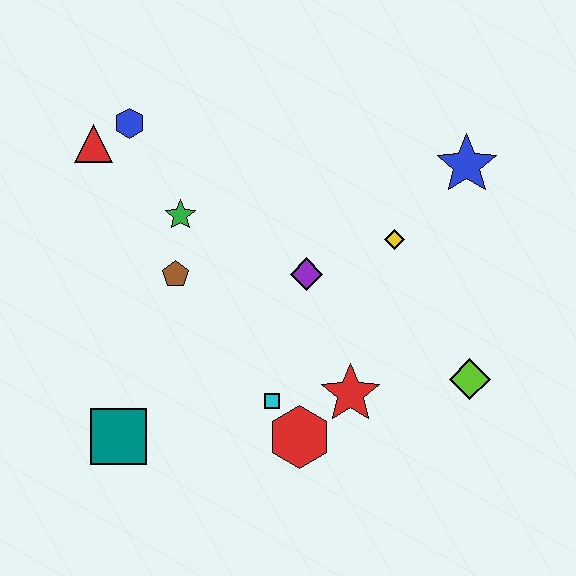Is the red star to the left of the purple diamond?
No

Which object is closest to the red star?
The red hexagon is closest to the red star.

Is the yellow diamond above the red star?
Yes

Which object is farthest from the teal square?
The blue star is farthest from the teal square.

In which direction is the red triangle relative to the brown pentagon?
The red triangle is above the brown pentagon.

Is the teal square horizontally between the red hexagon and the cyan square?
No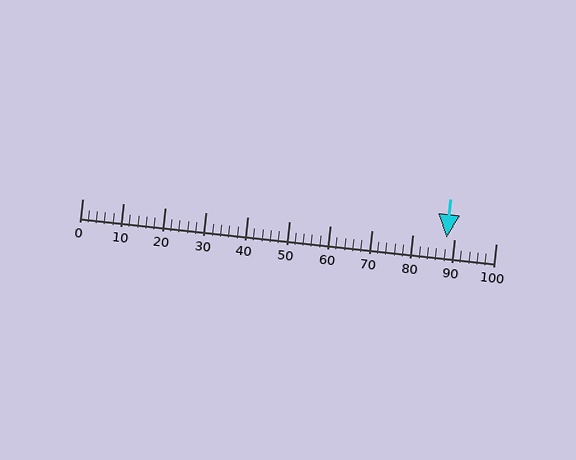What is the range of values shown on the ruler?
The ruler shows values from 0 to 100.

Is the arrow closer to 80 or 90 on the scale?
The arrow is closer to 90.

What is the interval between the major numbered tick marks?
The major tick marks are spaced 10 units apart.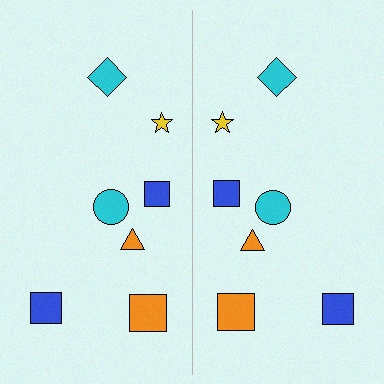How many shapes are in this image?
There are 14 shapes in this image.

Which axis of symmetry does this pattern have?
The pattern has a vertical axis of symmetry running through the center of the image.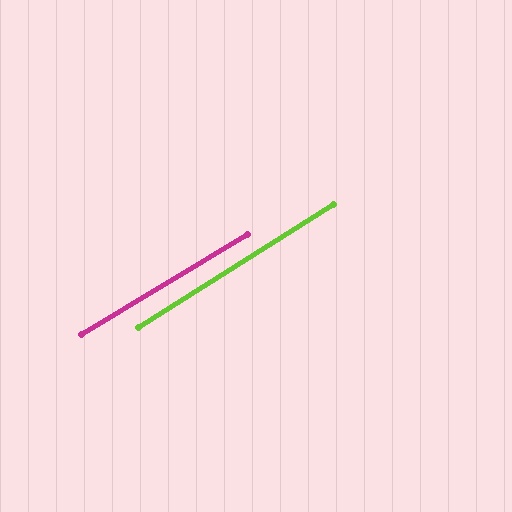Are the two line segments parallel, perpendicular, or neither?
Parallel — their directions differ by only 1.3°.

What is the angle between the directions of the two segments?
Approximately 1 degree.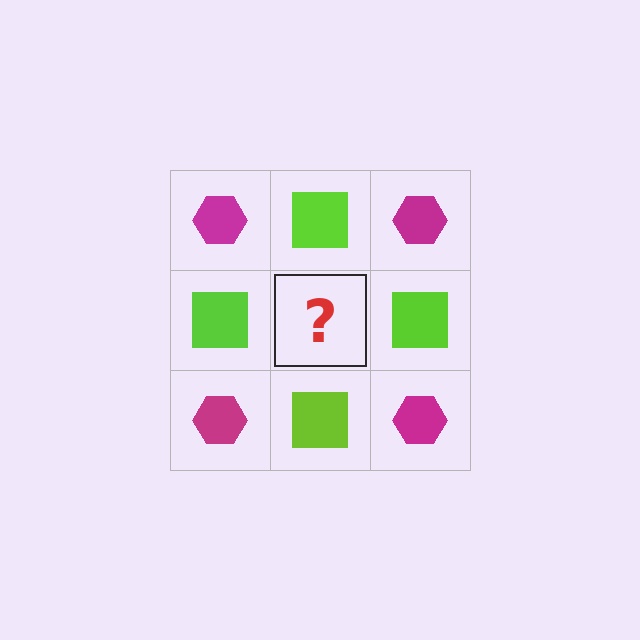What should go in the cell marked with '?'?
The missing cell should contain a magenta hexagon.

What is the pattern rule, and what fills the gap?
The rule is that it alternates magenta hexagon and lime square in a checkerboard pattern. The gap should be filled with a magenta hexagon.